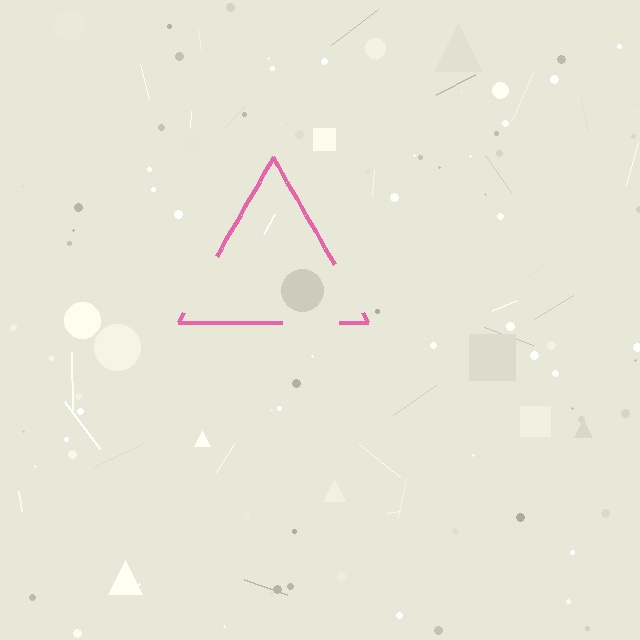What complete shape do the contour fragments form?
The contour fragments form a triangle.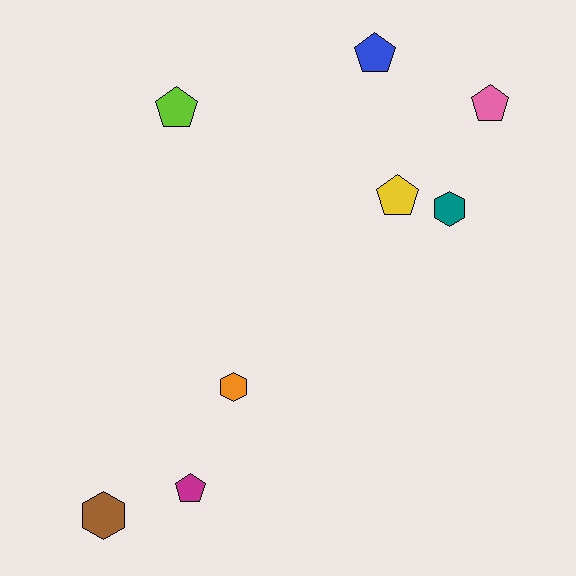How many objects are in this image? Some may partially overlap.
There are 8 objects.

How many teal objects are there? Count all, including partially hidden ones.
There is 1 teal object.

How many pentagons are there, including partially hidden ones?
There are 5 pentagons.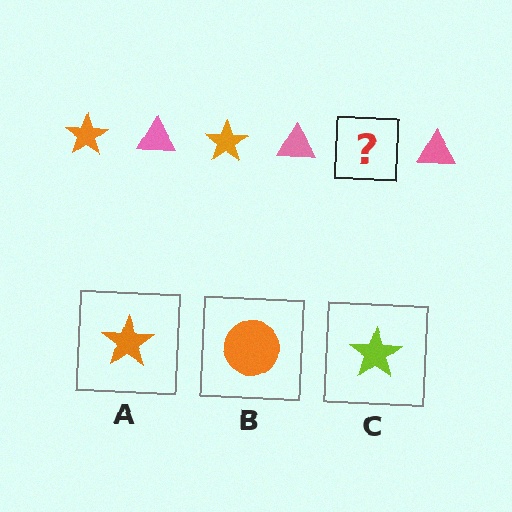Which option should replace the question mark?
Option A.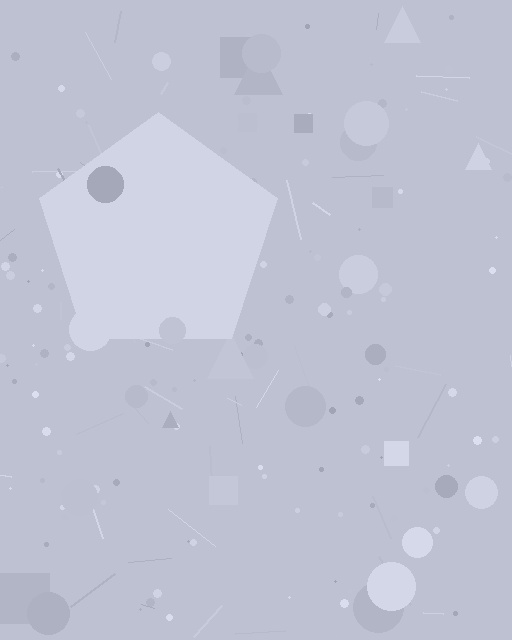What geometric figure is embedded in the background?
A pentagon is embedded in the background.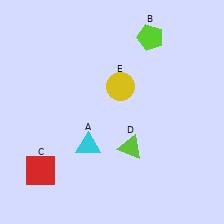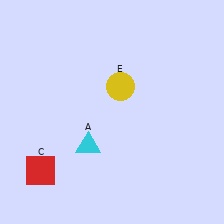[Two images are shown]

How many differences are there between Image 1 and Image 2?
There are 2 differences between the two images.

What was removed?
The lime pentagon (B), the lime triangle (D) were removed in Image 2.